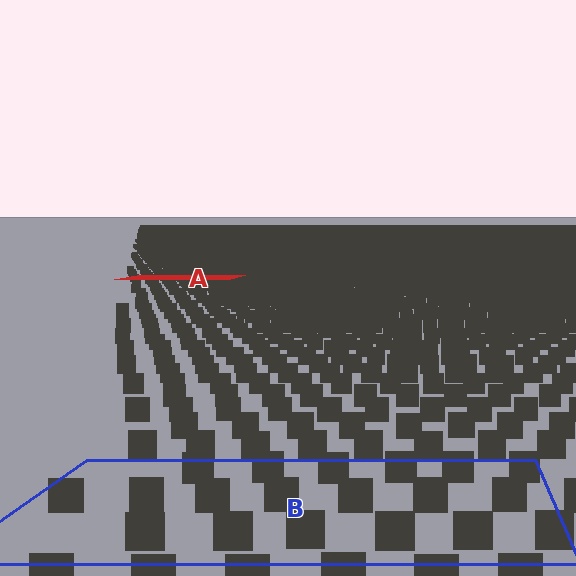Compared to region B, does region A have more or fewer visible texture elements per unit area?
Region A has more texture elements per unit area — they are packed more densely because it is farther away.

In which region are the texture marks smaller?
The texture marks are smaller in region A, because it is farther away.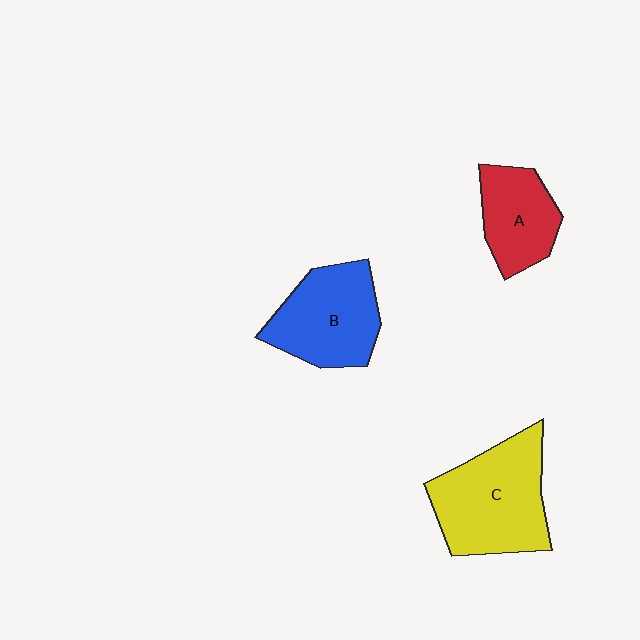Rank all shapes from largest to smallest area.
From largest to smallest: C (yellow), B (blue), A (red).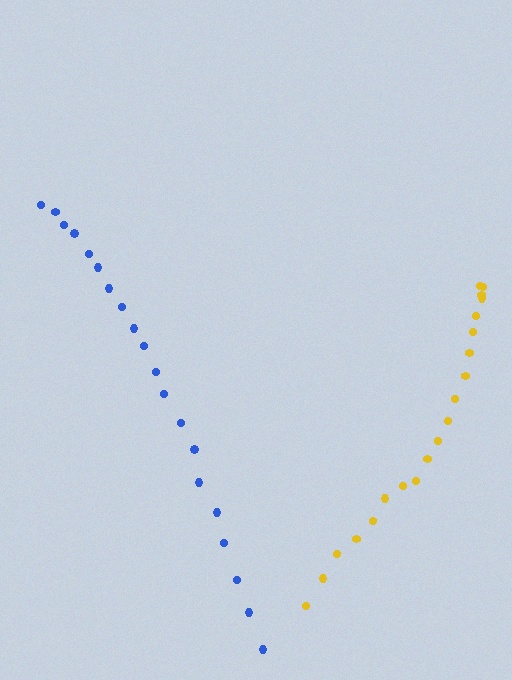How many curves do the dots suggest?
There are 2 distinct paths.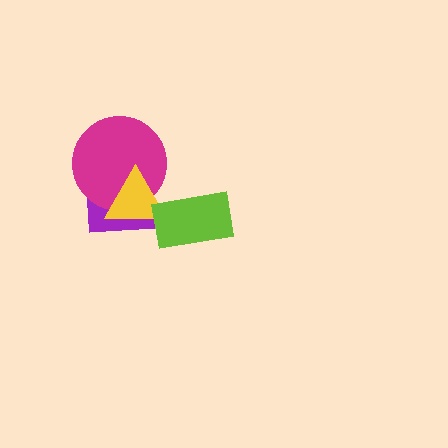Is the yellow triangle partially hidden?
Yes, it is partially covered by another shape.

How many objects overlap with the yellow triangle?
3 objects overlap with the yellow triangle.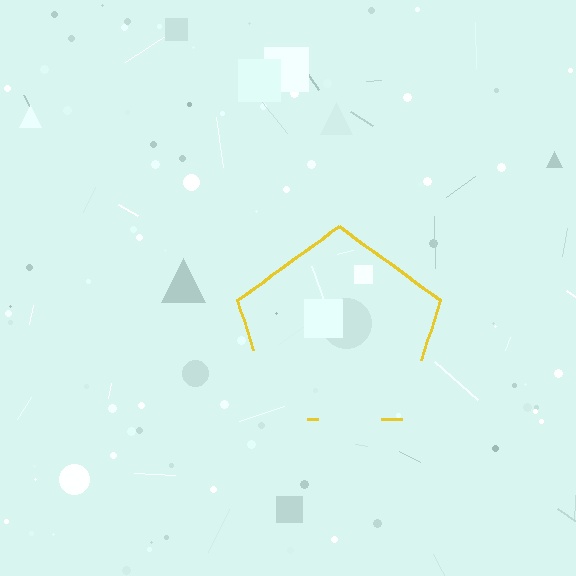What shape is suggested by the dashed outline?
The dashed outline suggests a pentagon.